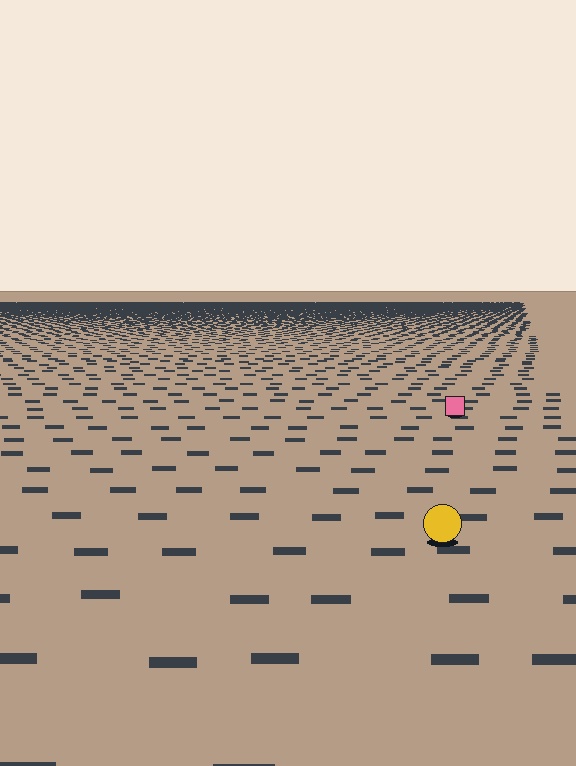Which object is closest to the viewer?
The yellow circle is closest. The texture marks near it are larger and more spread out.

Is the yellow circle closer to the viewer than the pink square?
Yes. The yellow circle is closer — you can tell from the texture gradient: the ground texture is coarser near it.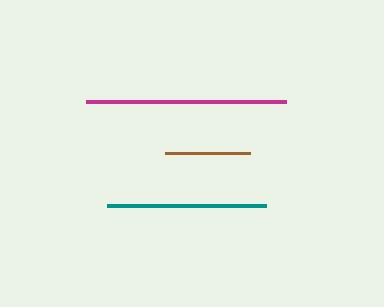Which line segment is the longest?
The magenta line is the longest at approximately 200 pixels.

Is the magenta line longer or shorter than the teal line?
The magenta line is longer than the teal line.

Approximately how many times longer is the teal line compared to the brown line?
The teal line is approximately 1.9 times the length of the brown line.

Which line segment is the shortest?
The brown line is the shortest at approximately 84 pixels.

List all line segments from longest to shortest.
From longest to shortest: magenta, teal, brown.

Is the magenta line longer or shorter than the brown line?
The magenta line is longer than the brown line.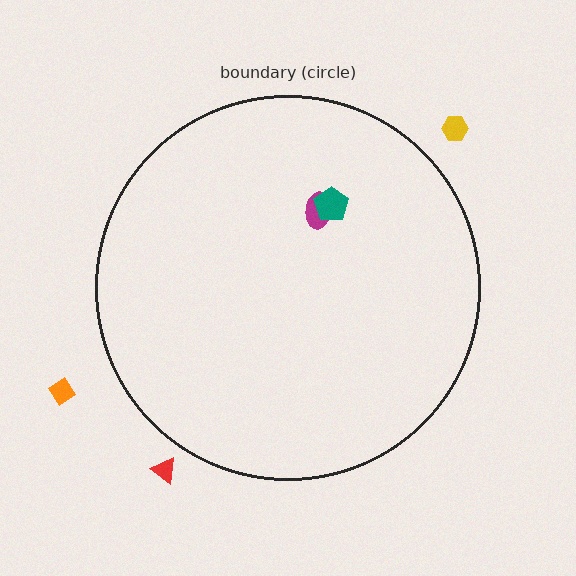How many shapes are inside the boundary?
2 inside, 3 outside.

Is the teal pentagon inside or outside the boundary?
Inside.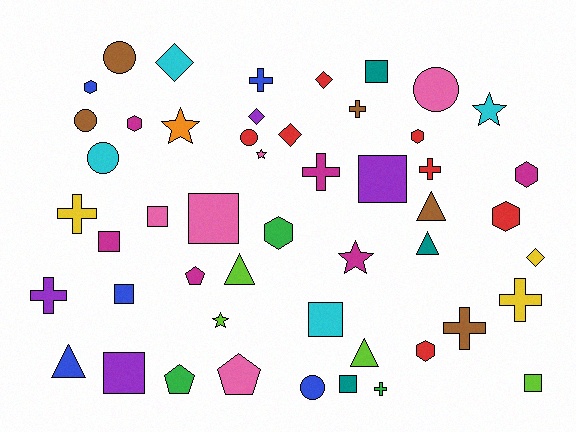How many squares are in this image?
There are 10 squares.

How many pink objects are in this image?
There are 5 pink objects.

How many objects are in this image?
There are 50 objects.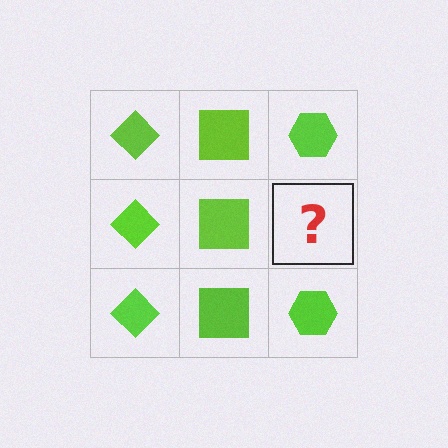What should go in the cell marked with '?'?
The missing cell should contain a lime hexagon.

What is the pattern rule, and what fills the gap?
The rule is that each column has a consistent shape. The gap should be filled with a lime hexagon.